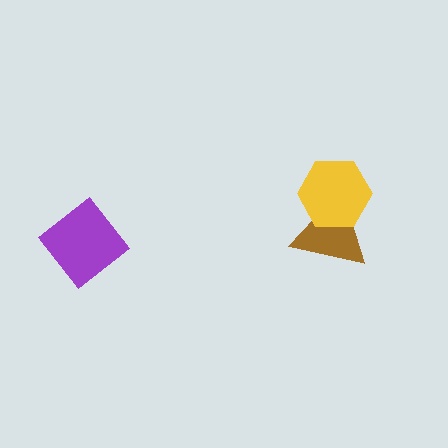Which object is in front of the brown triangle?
The yellow hexagon is in front of the brown triangle.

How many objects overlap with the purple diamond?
0 objects overlap with the purple diamond.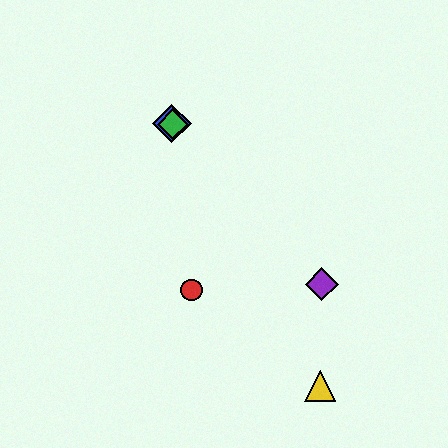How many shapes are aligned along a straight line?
3 shapes (the blue diamond, the green diamond, the purple diamond) are aligned along a straight line.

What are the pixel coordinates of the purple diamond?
The purple diamond is at (322, 284).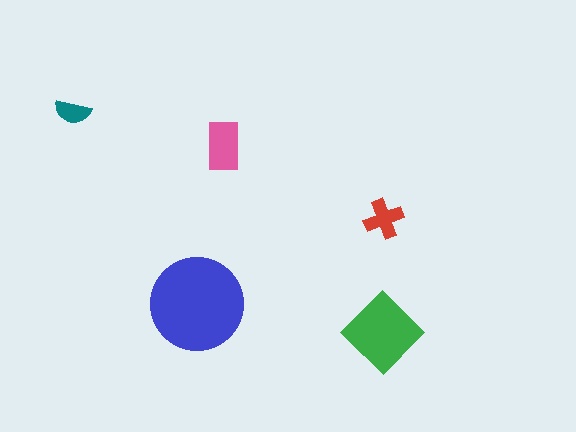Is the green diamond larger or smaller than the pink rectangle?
Larger.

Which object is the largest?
The blue circle.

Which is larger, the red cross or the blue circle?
The blue circle.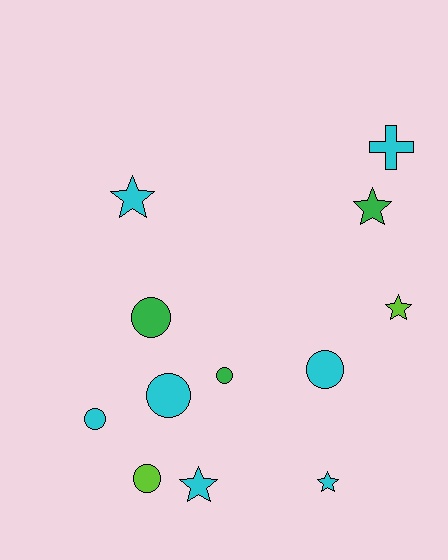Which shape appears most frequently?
Circle, with 6 objects.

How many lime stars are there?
There is 1 lime star.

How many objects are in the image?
There are 12 objects.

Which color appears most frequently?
Cyan, with 7 objects.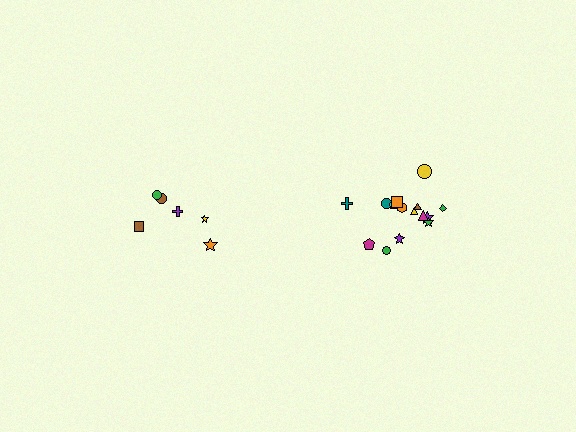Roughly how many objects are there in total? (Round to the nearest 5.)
Roughly 20 objects in total.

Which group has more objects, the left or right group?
The right group.